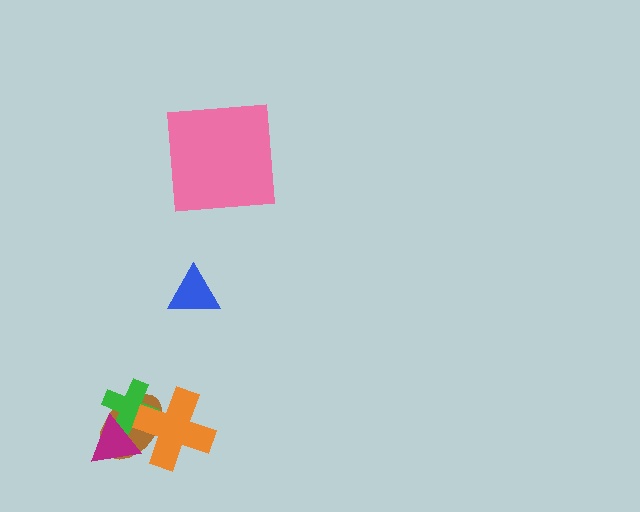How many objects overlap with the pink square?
0 objects overlap with the pink square.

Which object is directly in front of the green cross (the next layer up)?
The orange cross is directly in front of the green cross.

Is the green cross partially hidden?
Yes, it is partially covered by another shape.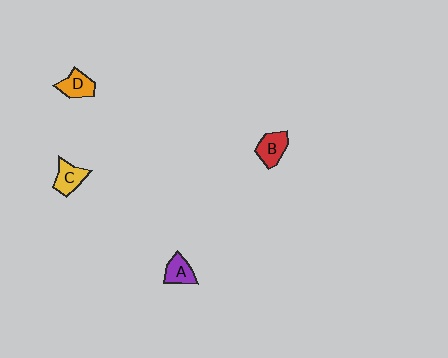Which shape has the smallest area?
Shape A (purple).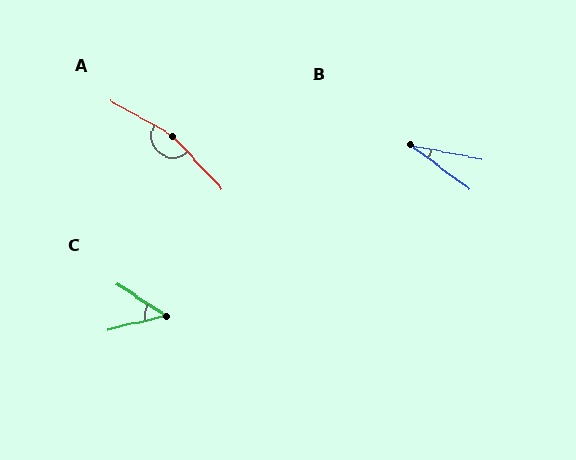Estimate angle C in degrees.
Approximately 46 degrees.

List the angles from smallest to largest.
B (26°), C (46°), A (163°).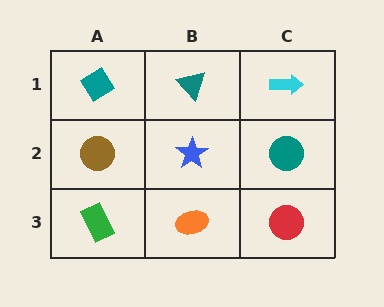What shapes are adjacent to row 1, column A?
A brown circle (row 2, column A), a teal triangle (row 1, column B).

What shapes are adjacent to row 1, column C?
A teal circle (row 2, column C), a teal triangle (row 1, column B).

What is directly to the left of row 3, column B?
A green rectangle.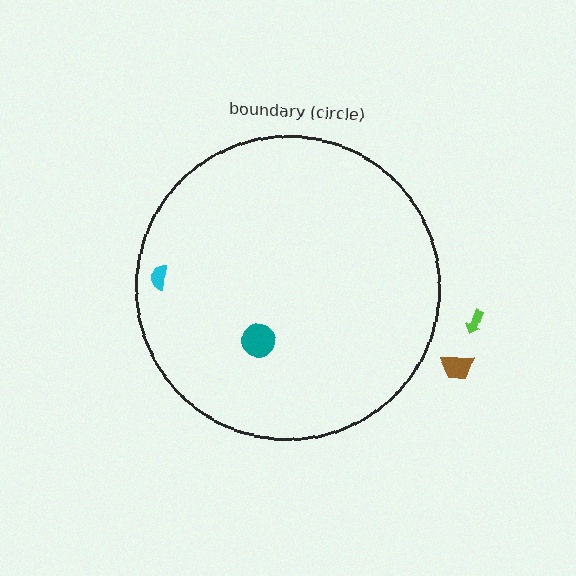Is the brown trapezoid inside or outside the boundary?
Outside.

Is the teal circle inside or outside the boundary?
Inside.